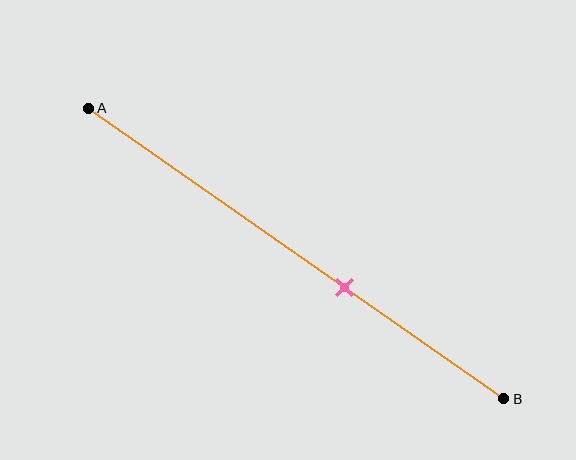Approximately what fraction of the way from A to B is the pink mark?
The pink mark is approximately 60% of the way from A to B.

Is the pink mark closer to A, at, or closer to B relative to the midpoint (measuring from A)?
The pink mark is closer to point B than the midpoint of segment AB.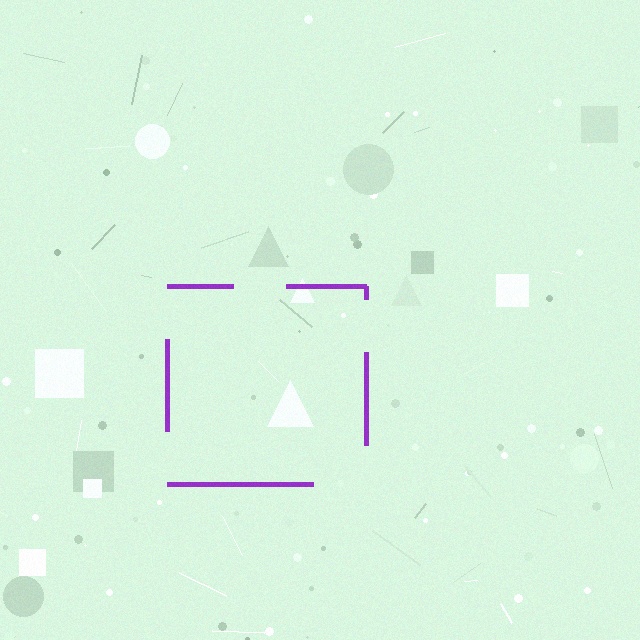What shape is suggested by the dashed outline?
The dashed outline suggests a square.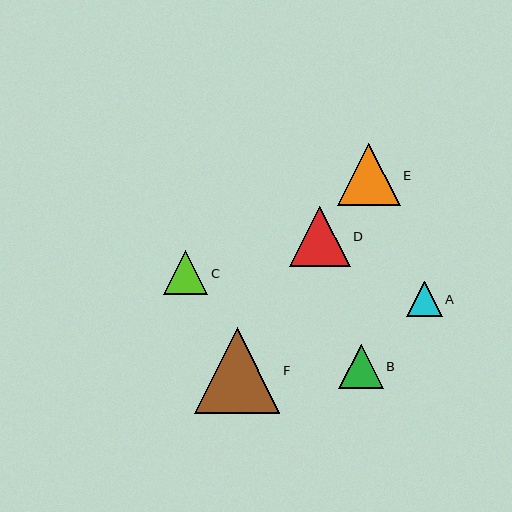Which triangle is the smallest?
Triangle A is the smallest with a size of approximately 36 pixels.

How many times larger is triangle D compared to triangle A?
Triangle D is approximately 1.7 times the size of triangle A.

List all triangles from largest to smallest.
From largest to smallest: F, E, D, B, C, A.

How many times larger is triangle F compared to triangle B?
Triangle F is approximately 1.9 times the size of triangle B.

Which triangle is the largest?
Triangle F is the largest with a size of approximately 85 pixels.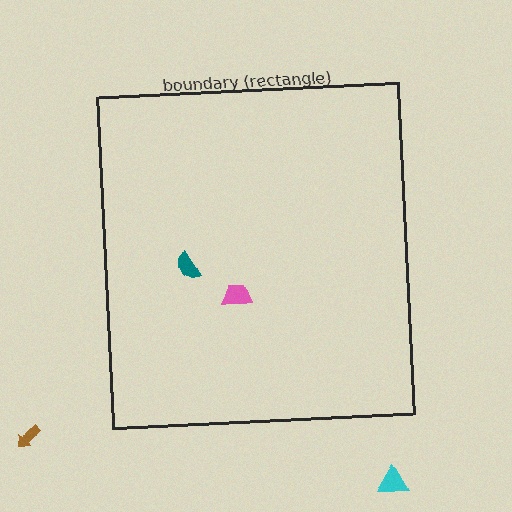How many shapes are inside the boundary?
2 inside, 2 outside.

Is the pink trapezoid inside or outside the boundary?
Inside.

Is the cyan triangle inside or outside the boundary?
Outside.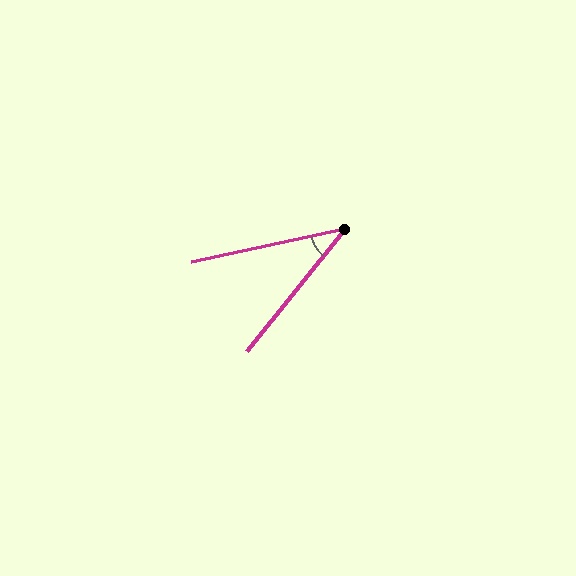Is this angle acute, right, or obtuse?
It is acute.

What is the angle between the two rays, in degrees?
Approximately 39 degrees.